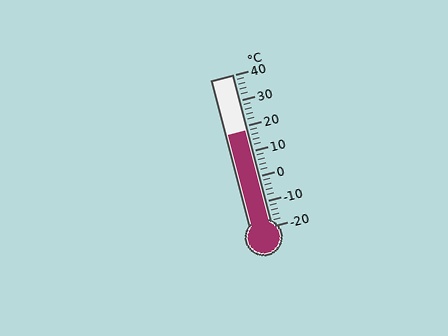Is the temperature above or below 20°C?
The temperature is below 20°C.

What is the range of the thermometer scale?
The thermometer scale ranges from -20°C to 40°C.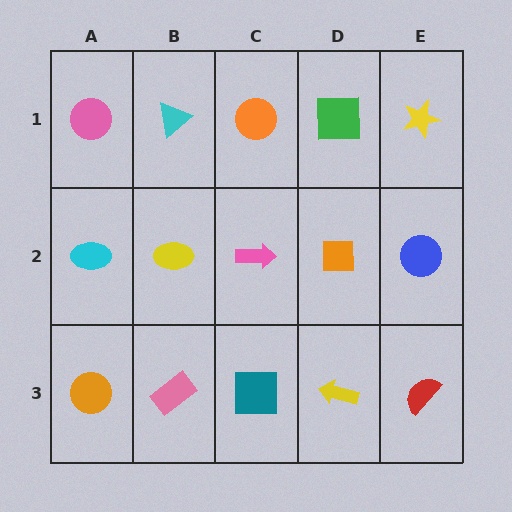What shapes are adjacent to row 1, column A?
A cyan ellipse (row 2, column A), a cyan triangle (row 1, column B).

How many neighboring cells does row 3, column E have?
2.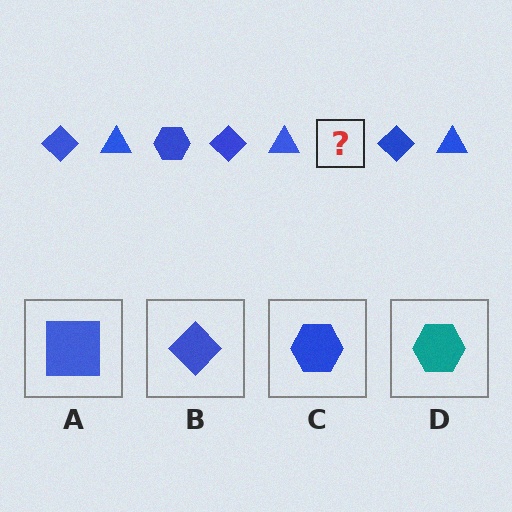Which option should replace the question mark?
Option C.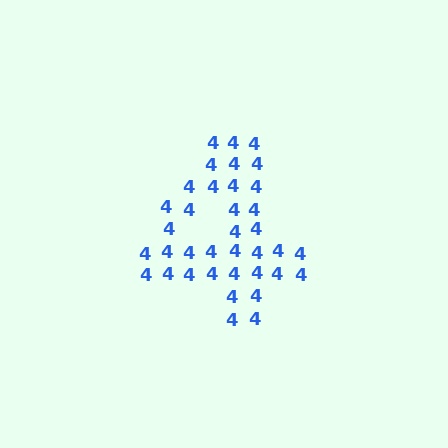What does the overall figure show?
The overall figure shows the digit 4.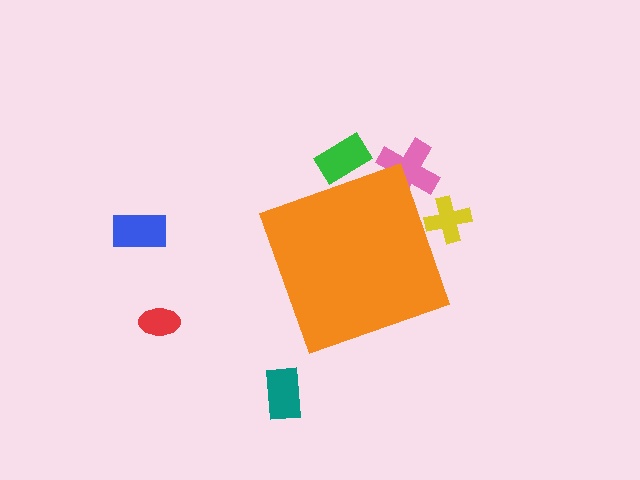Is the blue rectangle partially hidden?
No, the blue rectangle is fully visible.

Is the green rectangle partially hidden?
Yes, the green rectangle is partially hidden behind the orange diamond.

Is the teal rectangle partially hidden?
No, the teal rectangle is fully visible.